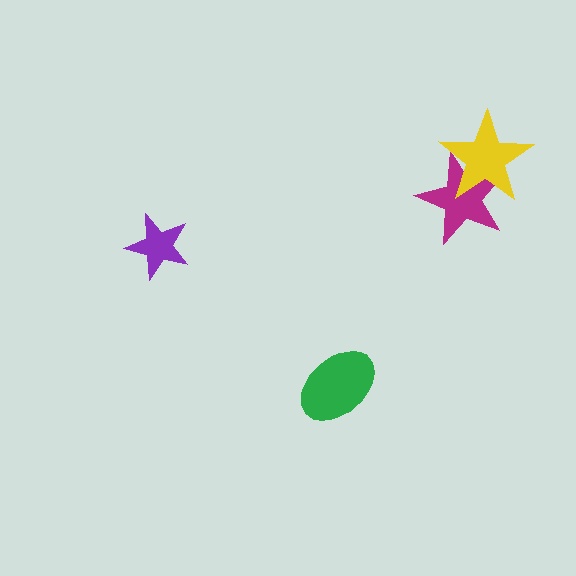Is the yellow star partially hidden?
No, no other shape covers it.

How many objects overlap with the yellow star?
1 object overlaps with the yellow star.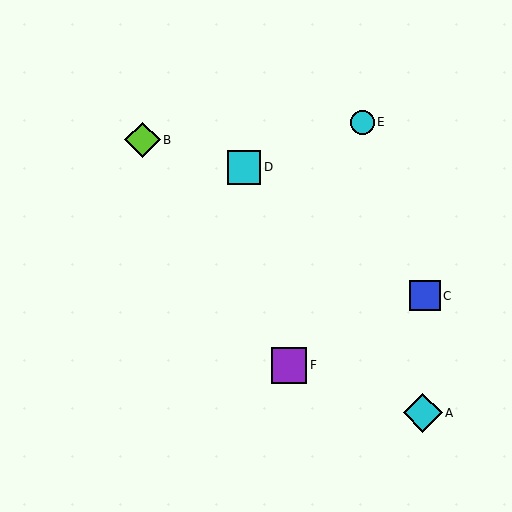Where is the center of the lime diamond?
The center of the lime diamond is at (142, 140).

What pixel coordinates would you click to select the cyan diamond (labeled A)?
Click at (423, 413) to select the cyan diamond A.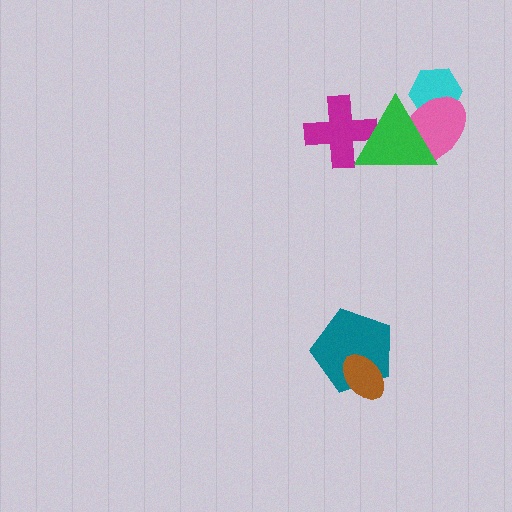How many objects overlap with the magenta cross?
1 object overlaps with the magenta cross.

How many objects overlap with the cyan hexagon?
2 objects overlap with the cyan hexagon.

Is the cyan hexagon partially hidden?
Yes, it is partially covered by another shape.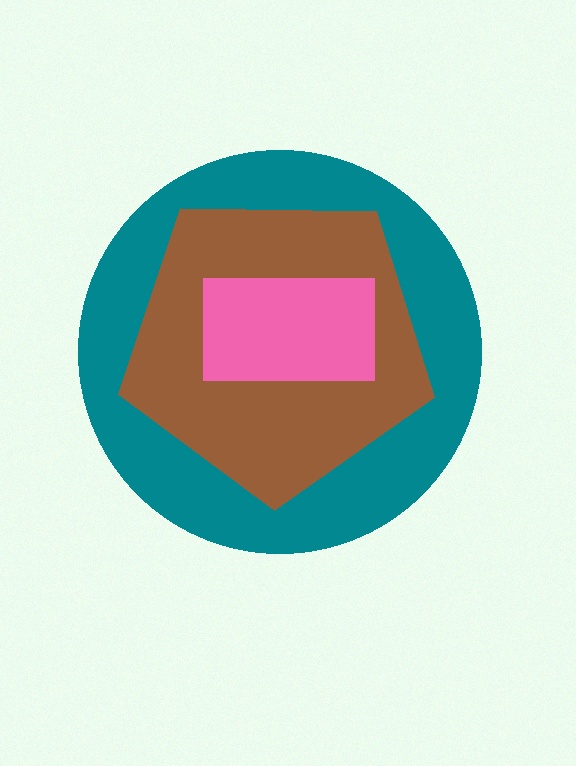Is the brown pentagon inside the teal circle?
Yes.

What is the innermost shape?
The pink rectangle.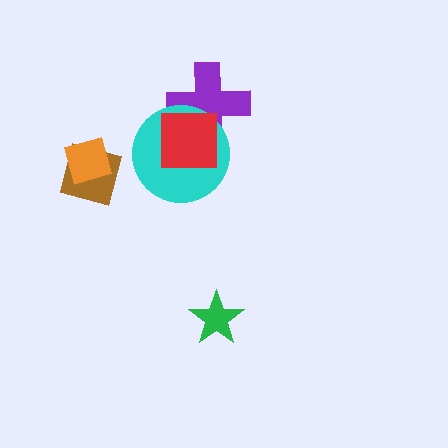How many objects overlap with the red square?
2 objects overlap with the red square.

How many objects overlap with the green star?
0 objects overlap with the green star.